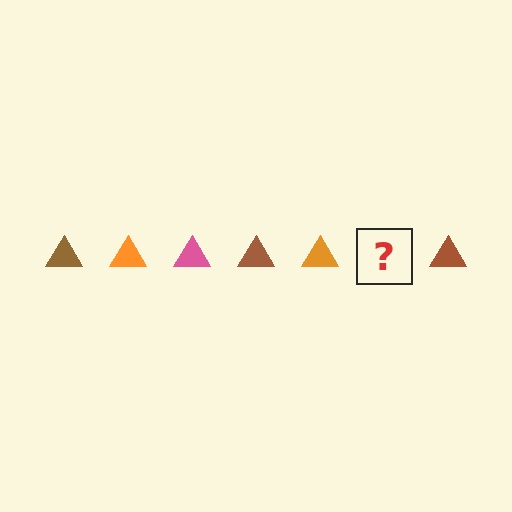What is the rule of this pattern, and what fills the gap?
The rule is that the pattern cycles through brown, orange, pink triangles. The gap should be filled with a pink triangle.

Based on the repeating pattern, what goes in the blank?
The blank should be a pink triangle.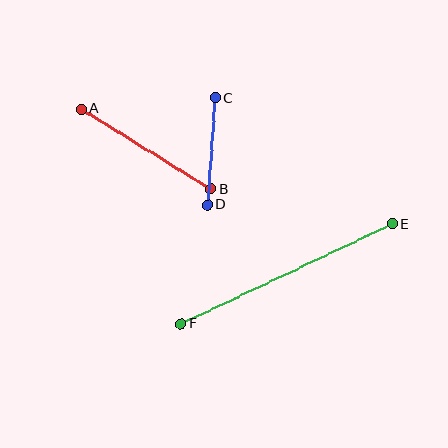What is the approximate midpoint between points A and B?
The midpoint is at approximately (146, 149) pixels.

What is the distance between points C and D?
The distance is approximately 107 pixels.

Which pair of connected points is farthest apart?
Points E and F are farthest apart.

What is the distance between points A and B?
The distance is approximately 152 pixels.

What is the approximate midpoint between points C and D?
The midpoint is at approximately (211, 151) pixels.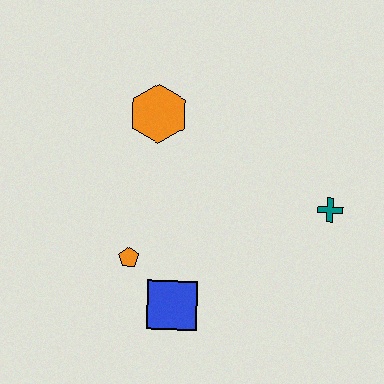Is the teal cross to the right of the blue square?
Yes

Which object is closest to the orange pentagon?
The blue square is closest to the orange pentagon.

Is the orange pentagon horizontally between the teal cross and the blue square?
No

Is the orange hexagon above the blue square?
Yes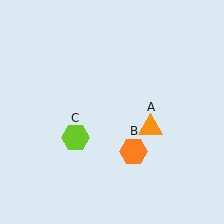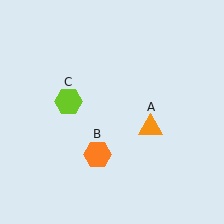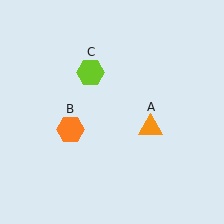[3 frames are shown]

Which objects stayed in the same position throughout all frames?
Orange triangle (object A) remained stationary.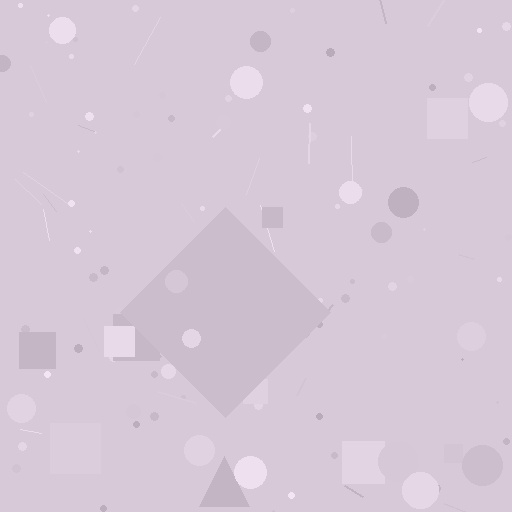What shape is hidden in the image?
A diamond is hidden in the image.